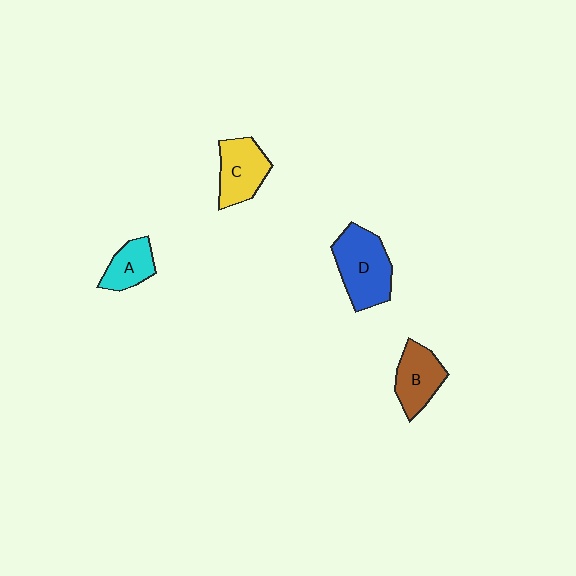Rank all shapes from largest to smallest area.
From largest to smallest: D (blue), C (yellow), B (brown), A (cyan).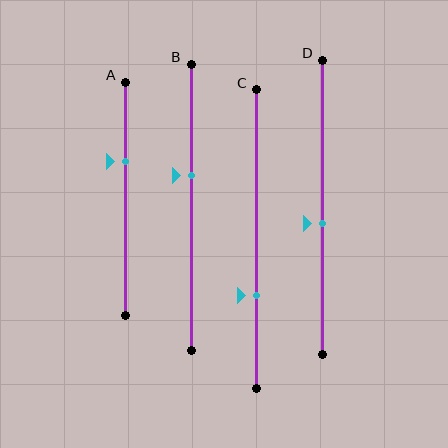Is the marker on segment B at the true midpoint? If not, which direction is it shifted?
No, the marker on segment B is shifted upward by about 11% of the segment length.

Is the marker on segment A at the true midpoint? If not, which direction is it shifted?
No, the marker on segment A is shifted upward by about 16% of the segment length.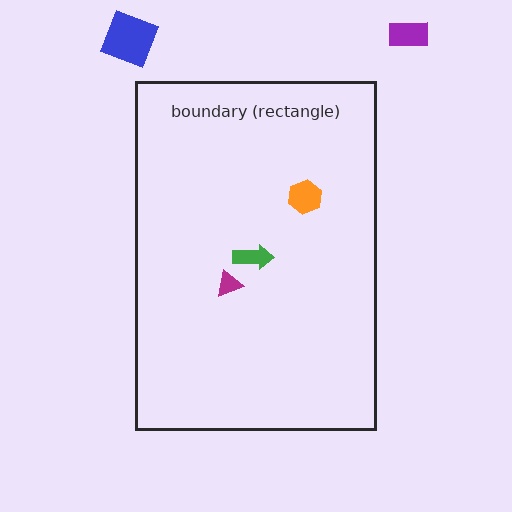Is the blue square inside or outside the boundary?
Outside.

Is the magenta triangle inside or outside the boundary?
Inside.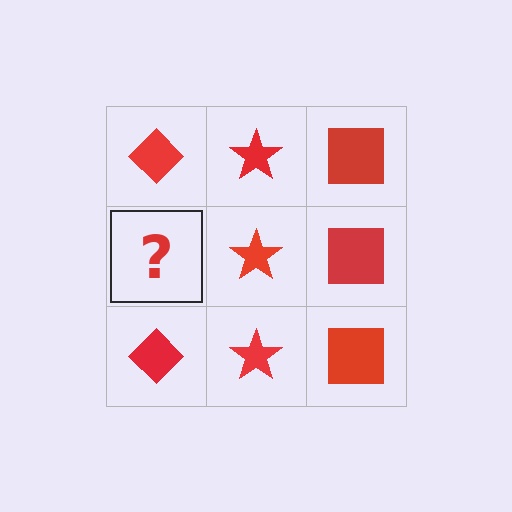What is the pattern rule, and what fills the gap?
The rule is that each column has a consistent shape. The gap should be filled with a red diamond.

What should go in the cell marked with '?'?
The missing cell should contain a red diamond.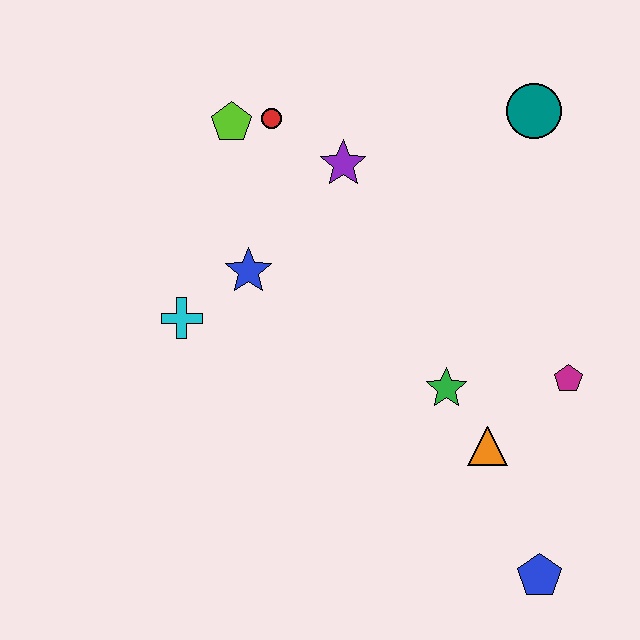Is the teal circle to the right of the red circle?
Yes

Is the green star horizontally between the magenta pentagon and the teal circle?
No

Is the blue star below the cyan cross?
No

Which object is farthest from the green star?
The lime pentagon is farthest from the green star.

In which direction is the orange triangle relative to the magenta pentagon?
The orange triangle is to the left of the magenta pentagon.